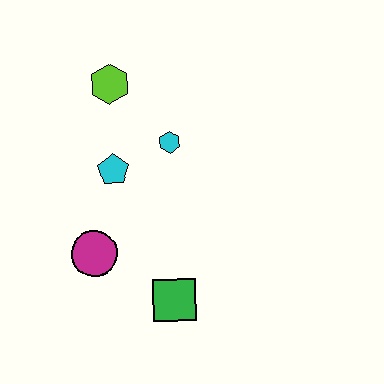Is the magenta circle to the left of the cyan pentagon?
Yes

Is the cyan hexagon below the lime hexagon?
Yes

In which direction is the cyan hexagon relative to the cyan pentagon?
The cyan hexagon is to the right of the cyan pentagon.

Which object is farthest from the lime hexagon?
The green square is farthest from the lime hexagon.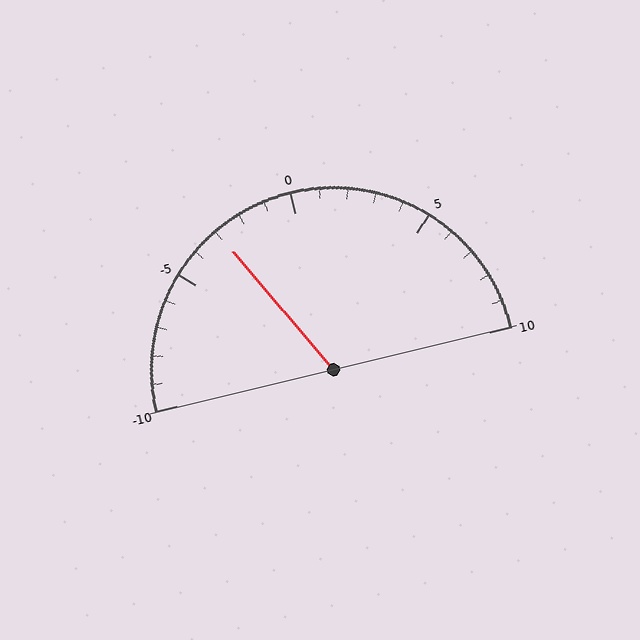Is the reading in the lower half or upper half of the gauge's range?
The reading is in the lower half of the range (-10 to 10).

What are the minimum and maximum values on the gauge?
The gauge ranges from -10 to 10.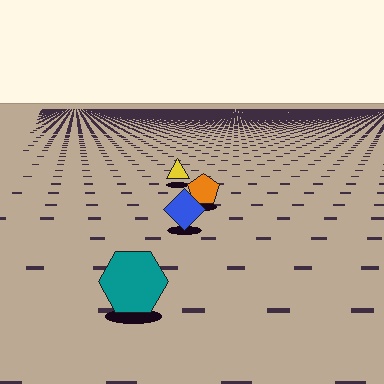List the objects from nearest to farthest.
From nearest to farthest: the teal hexagon, the blue diamond, the orange pentagon, the yellow triangle.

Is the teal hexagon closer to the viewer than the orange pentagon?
Yes. The teal hexagon is closer — you can tell from the texture gradient: the ground texture is coarser near it.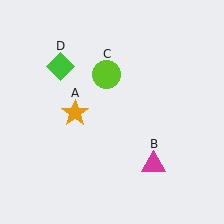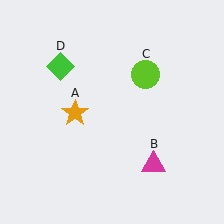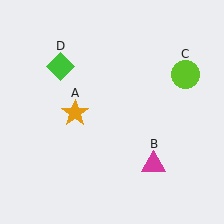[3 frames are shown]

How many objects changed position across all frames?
1 object changed position: lime circle (object C).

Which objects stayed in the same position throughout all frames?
Orange star (object A) and magenta triangle (object B) and green diamond (object D) remained stationary.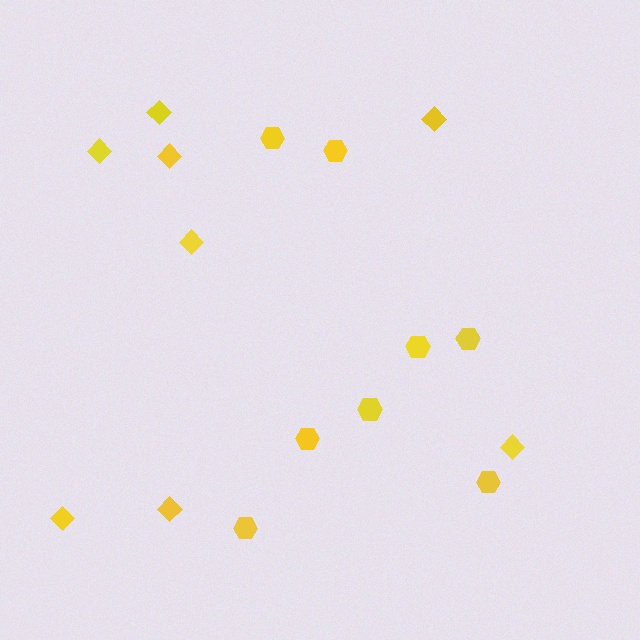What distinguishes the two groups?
There are 2 groups: one group of diamonds (8) and one group of hexagons (8).